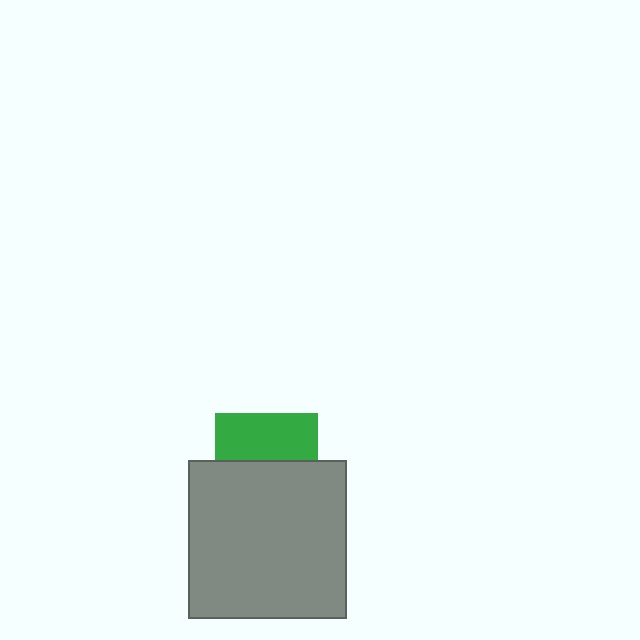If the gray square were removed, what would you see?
You would see the complete green square.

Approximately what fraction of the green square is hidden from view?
Roughly 55% of the green square is hidden behind the gray square.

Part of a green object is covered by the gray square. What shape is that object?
It is a square.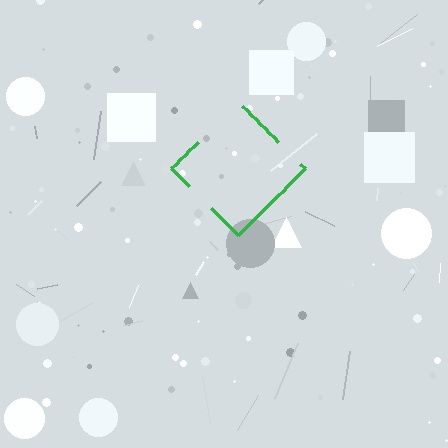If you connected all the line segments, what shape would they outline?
They would outline a diamond.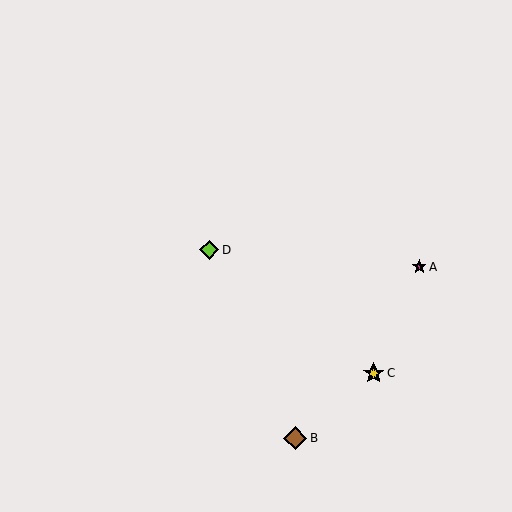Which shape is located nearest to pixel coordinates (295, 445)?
The brown diamond (labeled B) at (295, 438) is nearest to that location.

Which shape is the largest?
The brown diamond (labeled B) is the largest.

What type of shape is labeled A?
Shape A is a magenta star.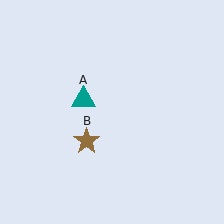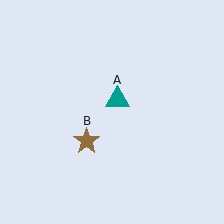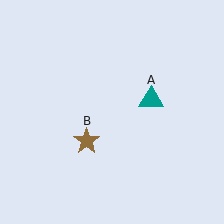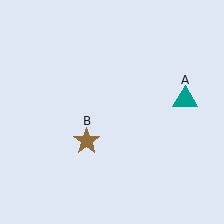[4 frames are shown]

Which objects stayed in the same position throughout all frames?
Brown star (object B) remained stationary.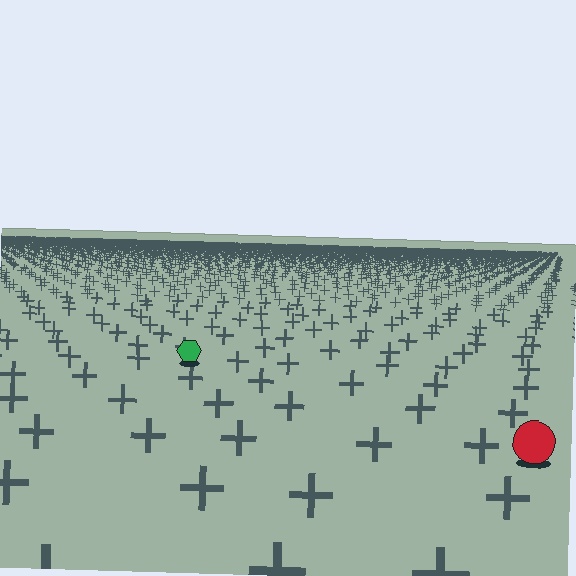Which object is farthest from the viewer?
The green hexagon is farthest from the viewer. It appears smaller and the ground texture around it is denser.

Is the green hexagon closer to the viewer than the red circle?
No. The red circle is closer — you can tell from the texture gradient: the ground texture is coarser near it.